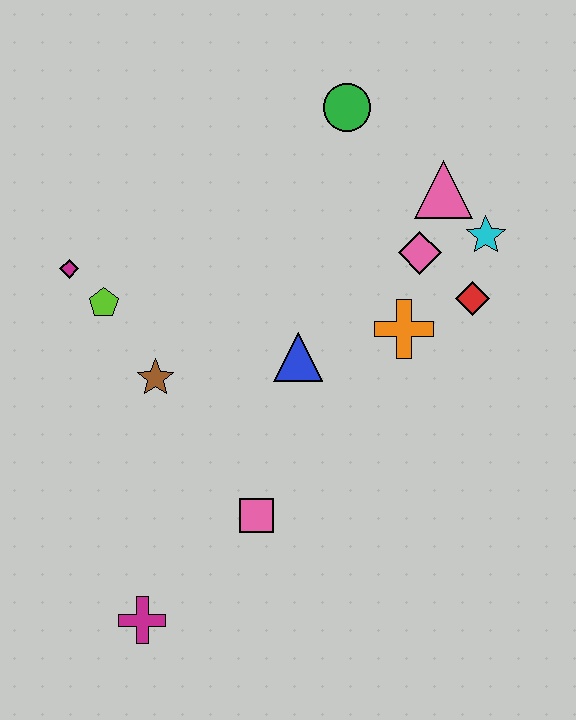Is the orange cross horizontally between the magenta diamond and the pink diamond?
Yes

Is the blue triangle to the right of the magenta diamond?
Yes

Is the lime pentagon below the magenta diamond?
Yes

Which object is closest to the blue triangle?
The orange cross is closest to the blue triangle.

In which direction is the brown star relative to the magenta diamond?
The brown star is below the magenta diamond.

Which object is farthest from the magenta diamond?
The cyan star is farthest from the magenta diamond.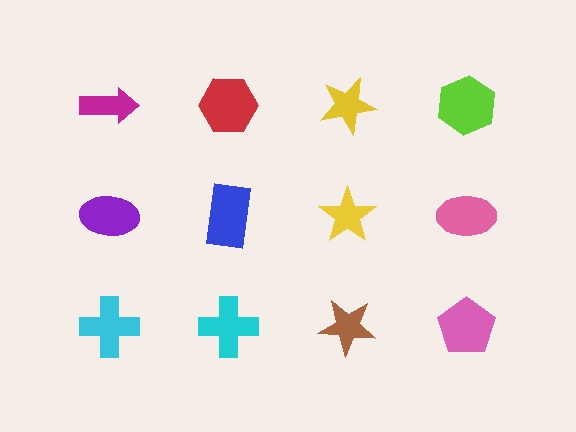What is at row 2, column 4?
A pink ellipse.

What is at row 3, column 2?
A cyan cross.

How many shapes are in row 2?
4 shapes.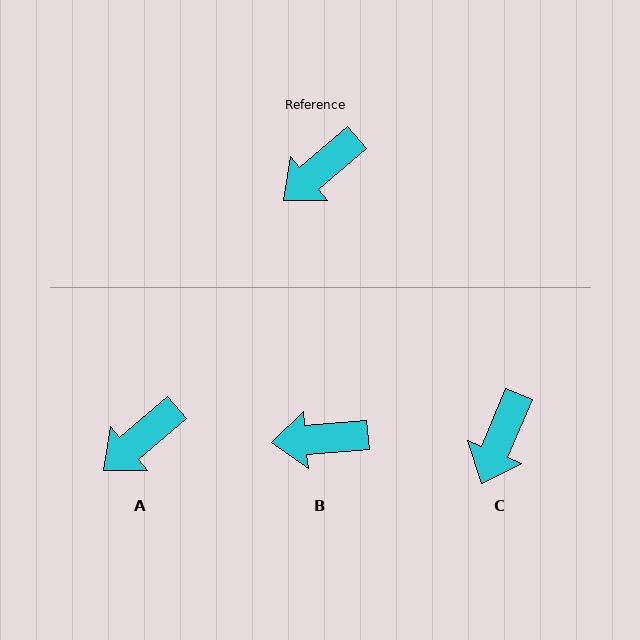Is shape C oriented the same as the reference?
No, it is off by about 26 degrees.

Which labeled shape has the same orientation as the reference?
A.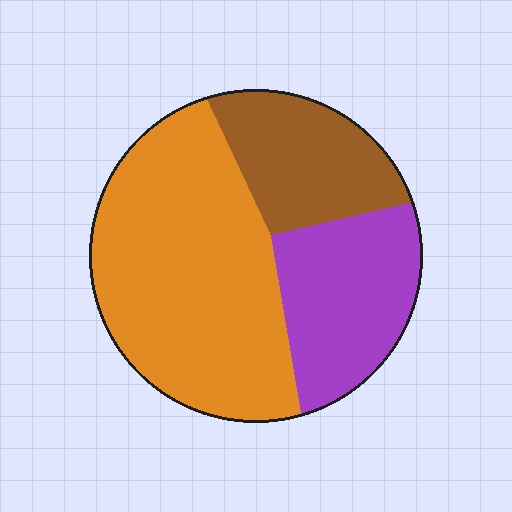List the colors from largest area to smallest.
From largest to smallest: orange, purple, brown.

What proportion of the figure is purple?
Purple takes up about one quarter (1/4) of the figure.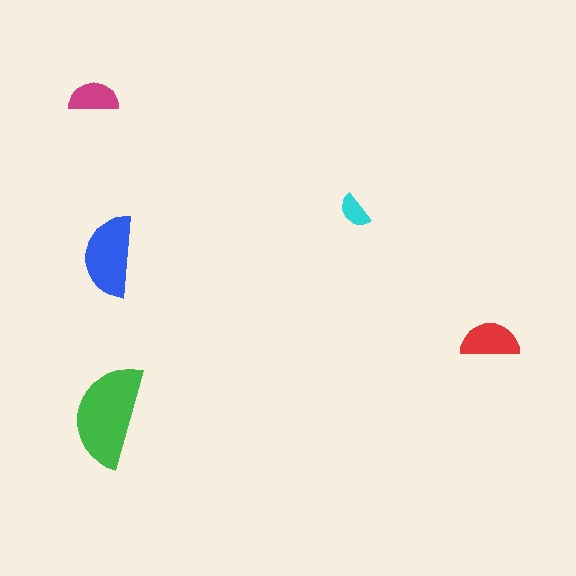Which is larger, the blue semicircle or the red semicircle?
The blue one.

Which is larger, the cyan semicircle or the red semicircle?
The red one.